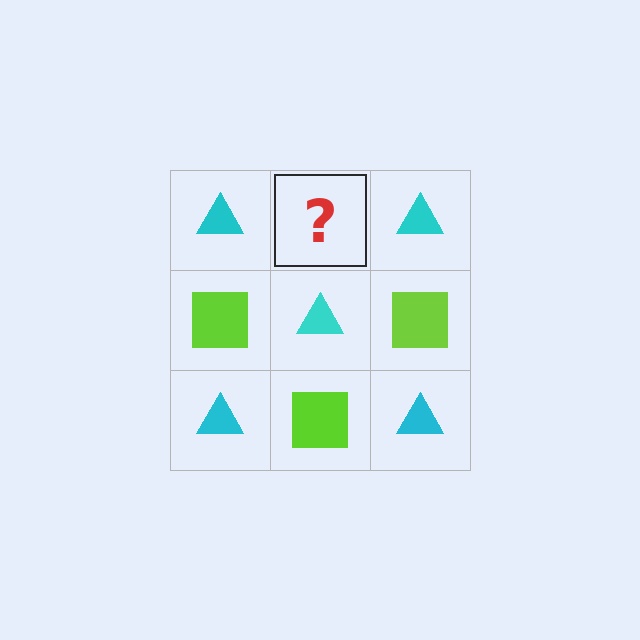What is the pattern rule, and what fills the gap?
The rule is that it alternates cyan triangle and lime square in a checkerboard pattern. The gap should be filled with a lime square.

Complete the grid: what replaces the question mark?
The question mark should be replaced with a lime square.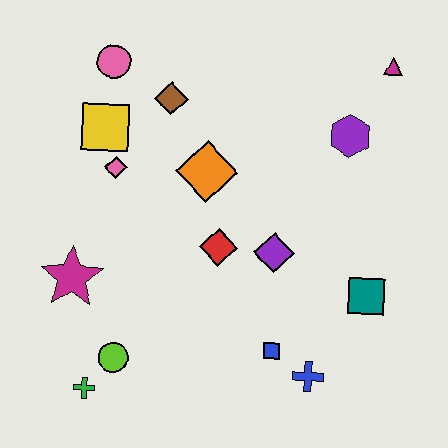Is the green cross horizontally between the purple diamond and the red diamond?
No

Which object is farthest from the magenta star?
The magenta triangle is farthest from the magenta star.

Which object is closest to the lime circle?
The green cross is closest to the lime circle.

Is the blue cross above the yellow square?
No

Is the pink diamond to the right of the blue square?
No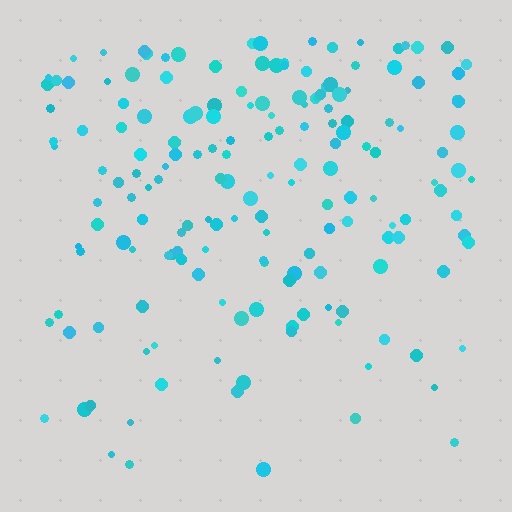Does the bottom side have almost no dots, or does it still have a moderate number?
Still a moderate number, just noticeably fewer than the top.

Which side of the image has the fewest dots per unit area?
The bottom.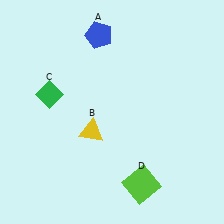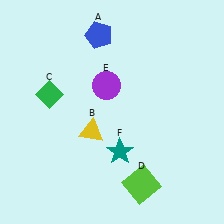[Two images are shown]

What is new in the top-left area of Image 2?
A purple circle (E) was added in the top-left area of Image 2.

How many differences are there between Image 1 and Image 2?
There are 2 differences between the two images.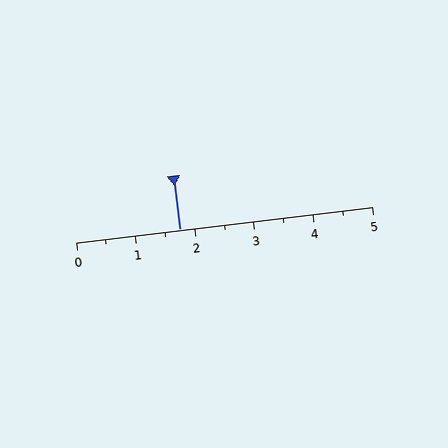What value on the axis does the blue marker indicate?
The marker indicates approximately 1.8.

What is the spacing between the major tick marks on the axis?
The major ticks are spaced 1 apart.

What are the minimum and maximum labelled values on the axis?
The axis runs from 0 to 5.